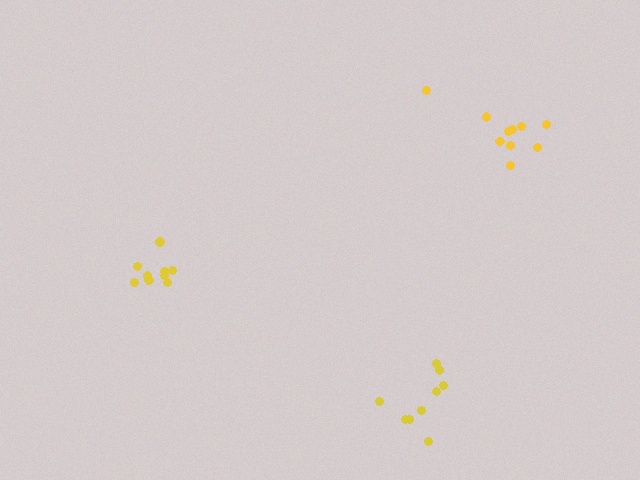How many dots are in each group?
Group 1: 9 dots, Group 2: 10 dots, Group 3: 9 dots (28 total).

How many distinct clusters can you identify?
There are 3 distinct clusters.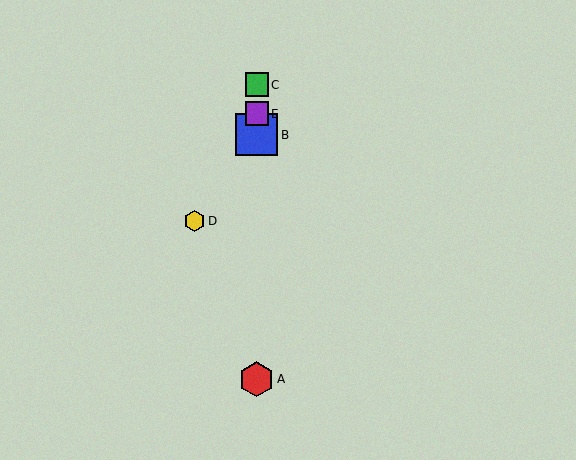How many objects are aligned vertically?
4 objects (A, B, C, E) are aligned vertically.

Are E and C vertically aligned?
Yes, both are at x≈257.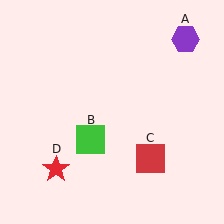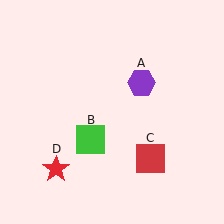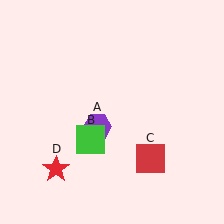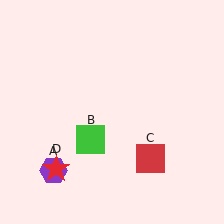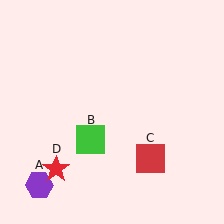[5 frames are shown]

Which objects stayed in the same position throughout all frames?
Green square (object B) and red square (object C) and red star (object D) remained stationary.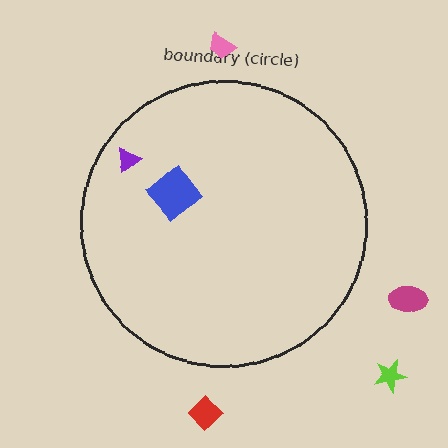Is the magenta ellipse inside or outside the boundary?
Outside.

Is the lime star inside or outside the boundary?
Outside.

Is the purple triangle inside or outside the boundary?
Inside.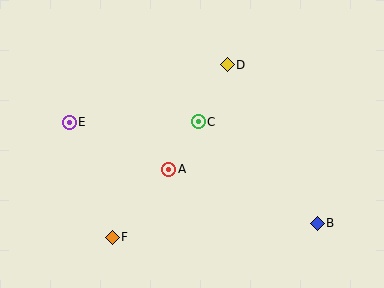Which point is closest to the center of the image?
Point C at (198, 122) is closest to the center.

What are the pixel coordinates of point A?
Point A is at (169, 169).